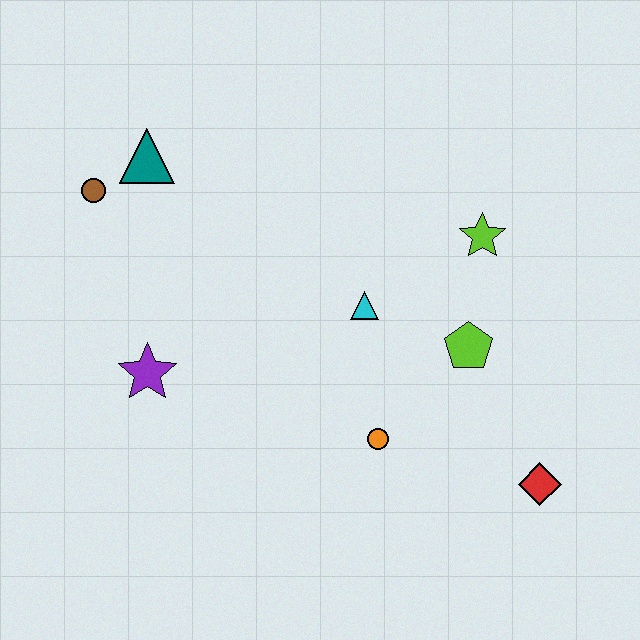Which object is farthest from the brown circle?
The red diamond is farthest from the brown circle.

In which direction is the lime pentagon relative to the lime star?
The lime pentagon is below the lime star.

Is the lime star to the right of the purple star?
Yes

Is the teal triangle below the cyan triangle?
No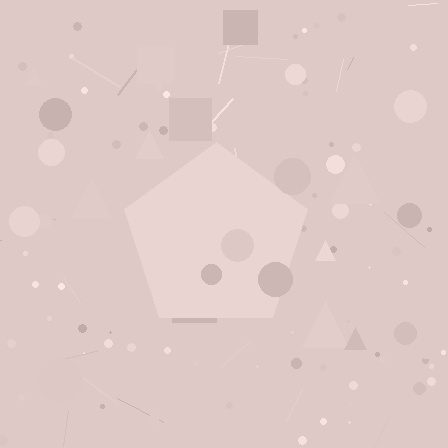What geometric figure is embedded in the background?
A pentagon is embedded in the background.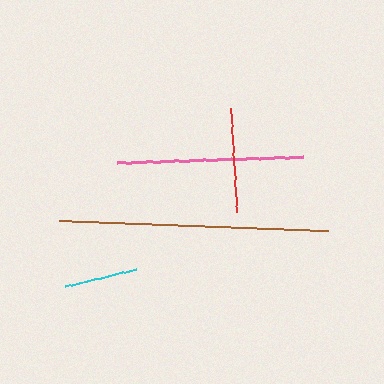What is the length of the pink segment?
The pink segment is approximately 186 pixels long.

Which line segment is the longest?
The brown line is the longest at approximately 269 pixels.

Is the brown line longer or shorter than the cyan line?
The brown line is longer than the cyan line.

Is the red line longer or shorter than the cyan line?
The red line is longer than the cyan line.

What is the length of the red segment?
The red segment is approximately 104 pixels long.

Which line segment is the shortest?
The cyan line is the shortest at approximately 73 pixels.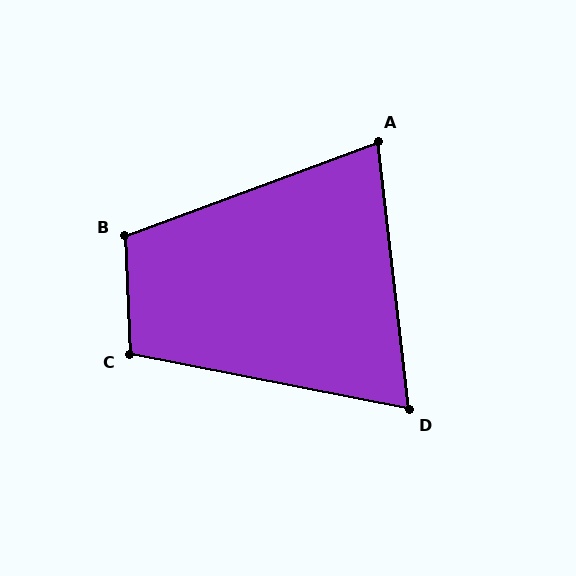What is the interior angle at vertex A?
Approximately 76 degrees (acute).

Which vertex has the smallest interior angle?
D, at approximately 72 degrees.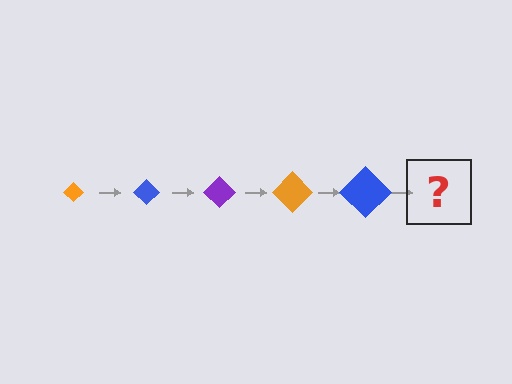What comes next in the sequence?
The next element should be a purple diamond, larger than the previous one.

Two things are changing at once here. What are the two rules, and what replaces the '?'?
The two rules are that the diamond grows larger each step and the color cycles through orange, blue, and purple. The '?' should be a purple diamond, larger than the previous one.